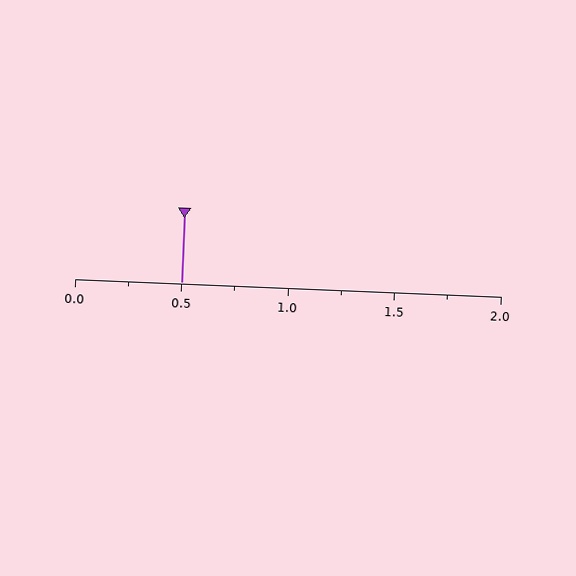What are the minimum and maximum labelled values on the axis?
The axis runs from 0.0 to 2.0.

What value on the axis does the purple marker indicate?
The marker indicates approximately 0.5.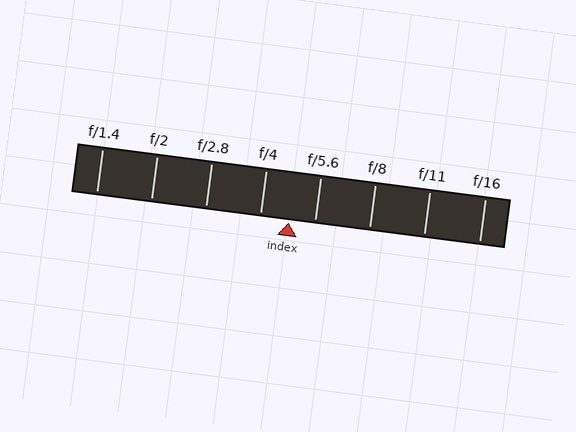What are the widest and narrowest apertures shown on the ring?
The widest aperture shown is f/1.4 and the narrowest is f/16.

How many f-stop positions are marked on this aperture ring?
There are 8 f-stop positions marked.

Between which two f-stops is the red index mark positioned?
The index mark is between f/4 and f/5.6.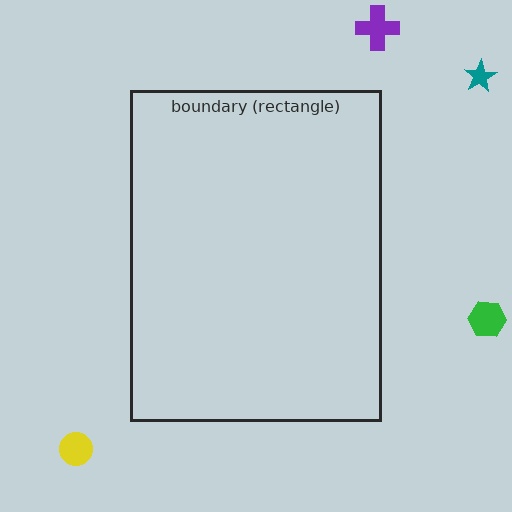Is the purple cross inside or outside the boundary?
Outside.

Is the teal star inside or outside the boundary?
Outside.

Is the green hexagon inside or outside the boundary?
Outside.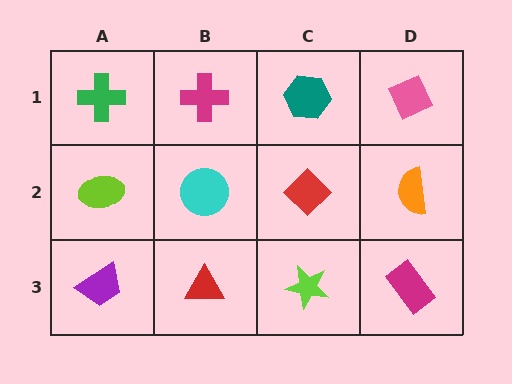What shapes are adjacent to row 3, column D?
An orange semicircle (row 2, column D), a lime star (row 3, column C).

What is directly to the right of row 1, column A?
A magenta cross.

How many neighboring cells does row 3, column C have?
3.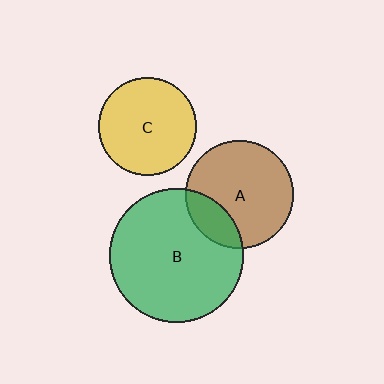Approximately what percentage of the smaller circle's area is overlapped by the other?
Approximately 20%.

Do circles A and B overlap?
Yes.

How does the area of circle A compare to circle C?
Approximately 1.2 times.